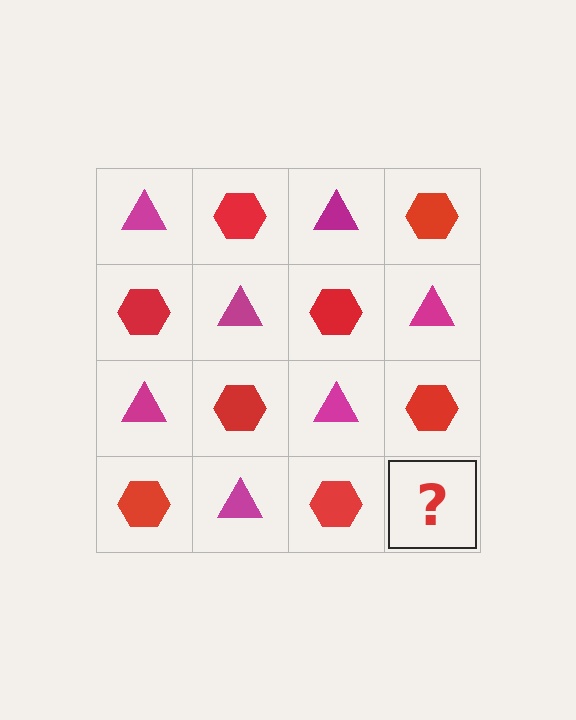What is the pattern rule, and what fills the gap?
The rule is that it alternates magenta triangle and red hexagon in a checkerboard pattern. The gap should be filled with a magenta triangle.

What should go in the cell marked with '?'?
The missing cell should contain a magenta triangle.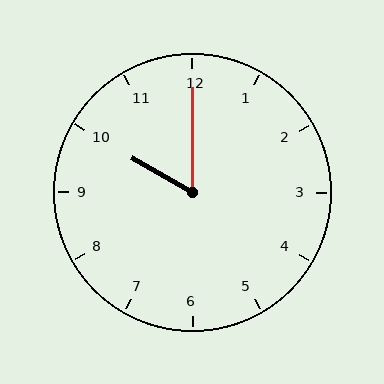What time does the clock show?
10:00.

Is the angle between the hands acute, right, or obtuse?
It is acute.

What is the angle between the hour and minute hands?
Approximately 60 degrees.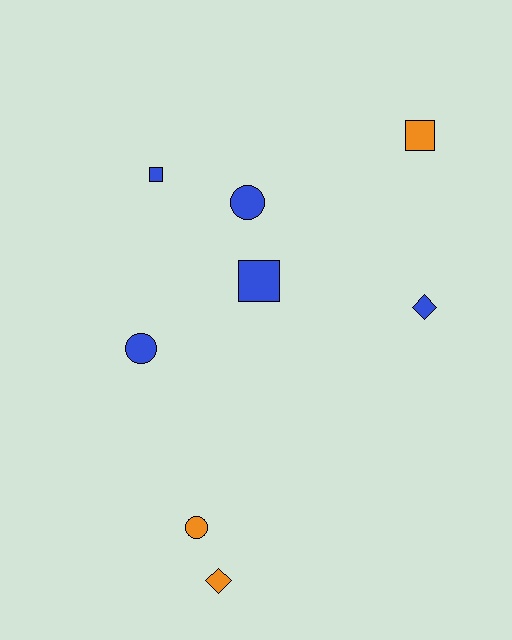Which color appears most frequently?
Blue, with 5 objects.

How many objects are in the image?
There are 8 objects.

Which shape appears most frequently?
Square, with 3 objects.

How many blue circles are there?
There are 2 blue circles.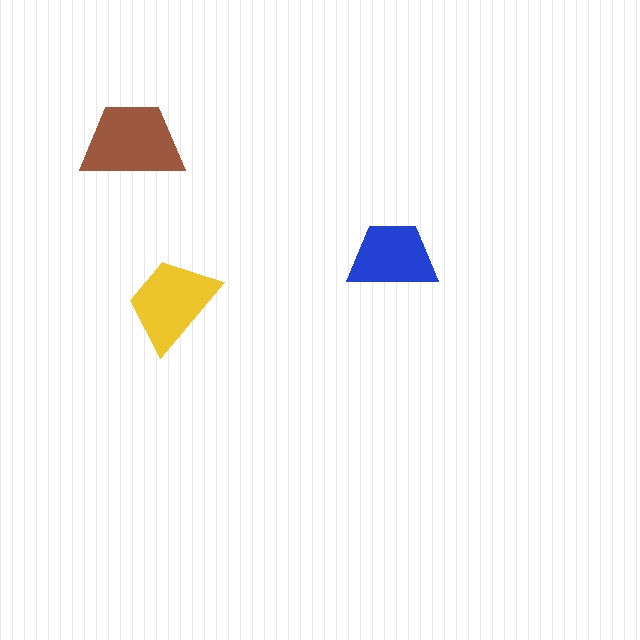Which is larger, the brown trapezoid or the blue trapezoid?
The brown one.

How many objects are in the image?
There are 3 objects in the image.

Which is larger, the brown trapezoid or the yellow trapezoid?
The brown one.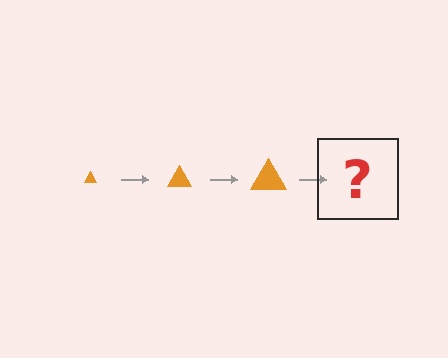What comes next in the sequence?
The next element should be an orange triangle, larger than the previous one.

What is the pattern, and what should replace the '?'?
The pattern is that the triangle gets progressively larger each step. The '?' should be an orange triangle, larger than the previous one.